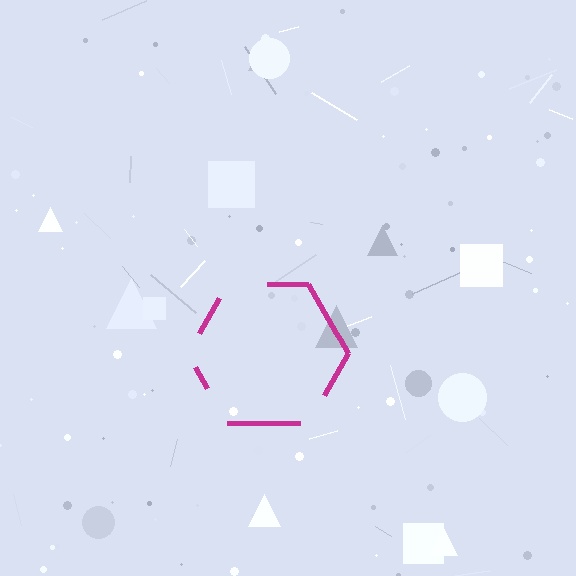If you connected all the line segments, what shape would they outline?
They would outline a hexagon.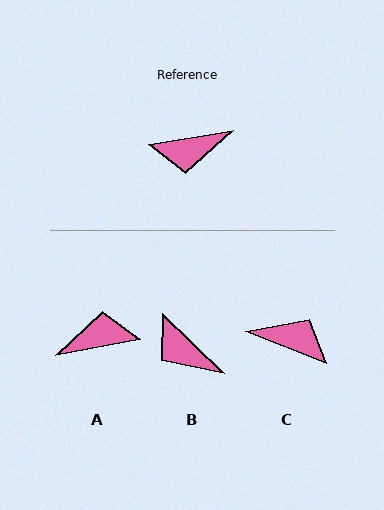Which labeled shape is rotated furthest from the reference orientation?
A, about 179 degrees away.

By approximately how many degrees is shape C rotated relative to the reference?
Approximately 149 degrees counter-clockwise.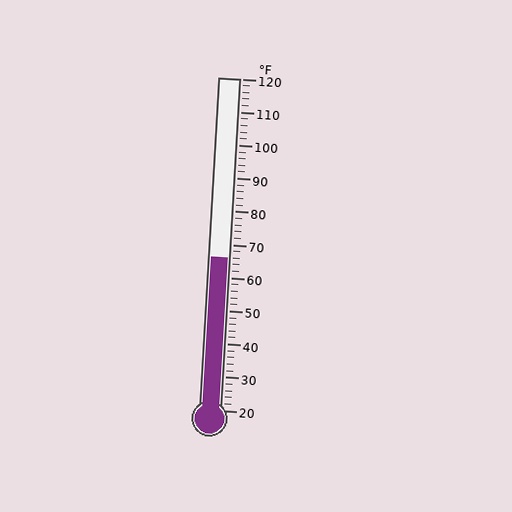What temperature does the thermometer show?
The thermometer shows approximately 66°F.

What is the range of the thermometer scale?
The thermometer scale ranges from 20°F to 120°F.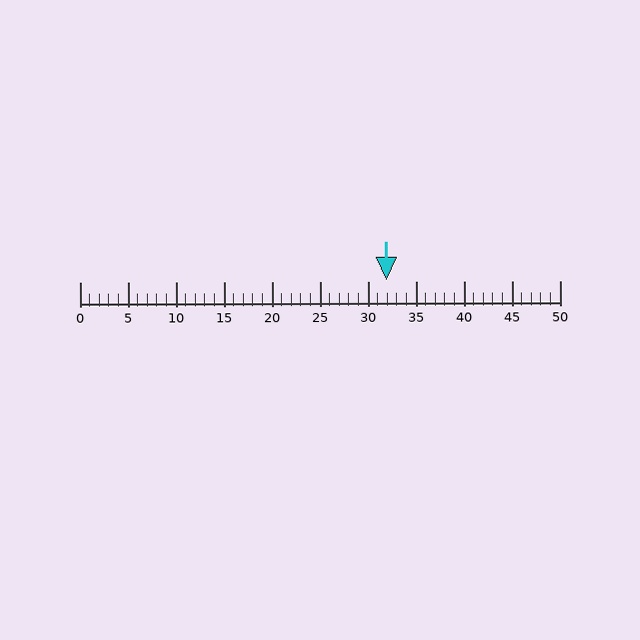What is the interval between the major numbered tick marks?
The major tick marks are spaced 5 units apart.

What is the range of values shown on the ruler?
The ruler shows values from 0 to 50.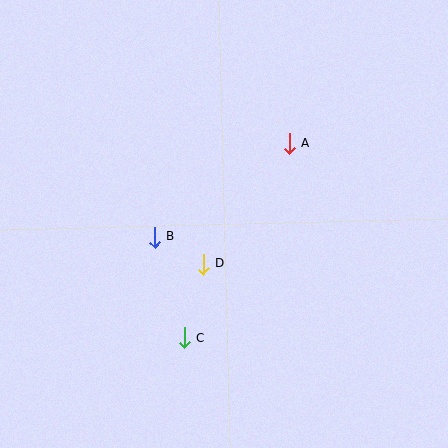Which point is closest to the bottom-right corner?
Point C is closest to the bottom-right corner.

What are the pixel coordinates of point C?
Point C is at (184, 338).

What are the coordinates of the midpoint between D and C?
The midpoint between D and C is at (194, 301).